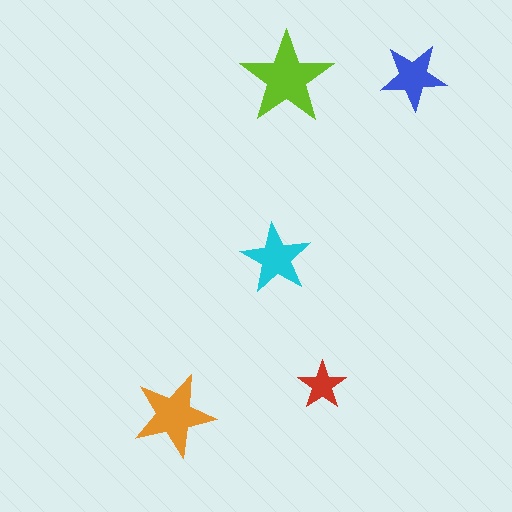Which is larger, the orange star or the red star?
The orange one.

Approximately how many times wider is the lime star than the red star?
About 2 times wider.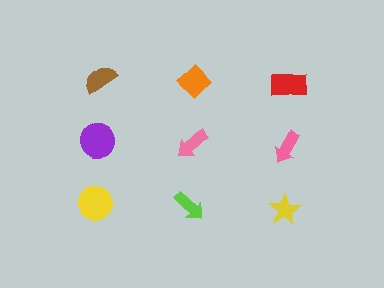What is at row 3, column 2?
A lime arrow.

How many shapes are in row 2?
3 shapes.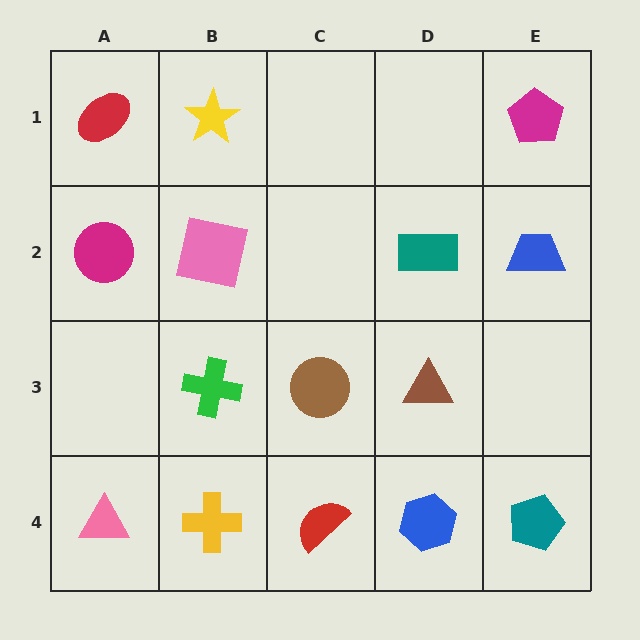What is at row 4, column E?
A teal pentagon.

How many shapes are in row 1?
3 shapes.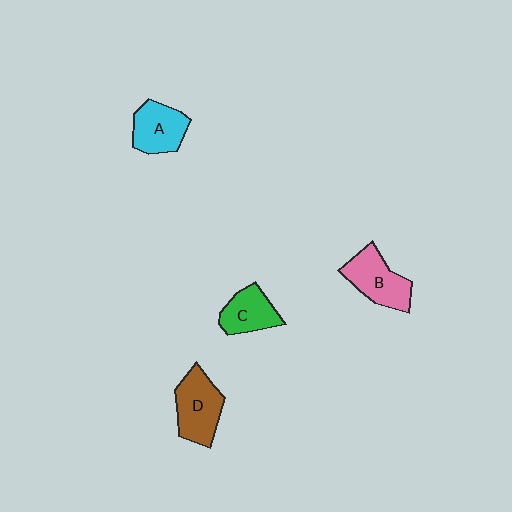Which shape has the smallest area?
Shape C (green).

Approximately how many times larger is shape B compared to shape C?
Approximately 1.3 times.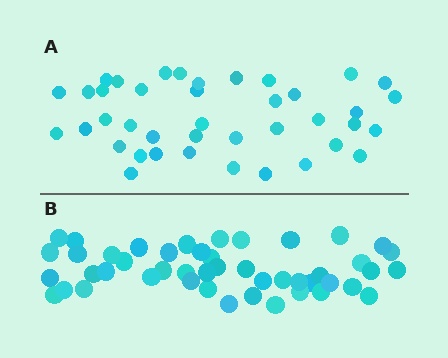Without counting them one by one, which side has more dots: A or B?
Region B (the bottom region) has more dots.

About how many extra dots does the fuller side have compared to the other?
Region B has roughly 8 or so more dots than region A.